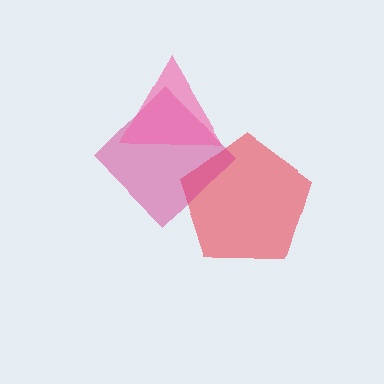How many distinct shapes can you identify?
There are 3 distinct shapes: a red pentagon, a magenta diamond, a pink triangle.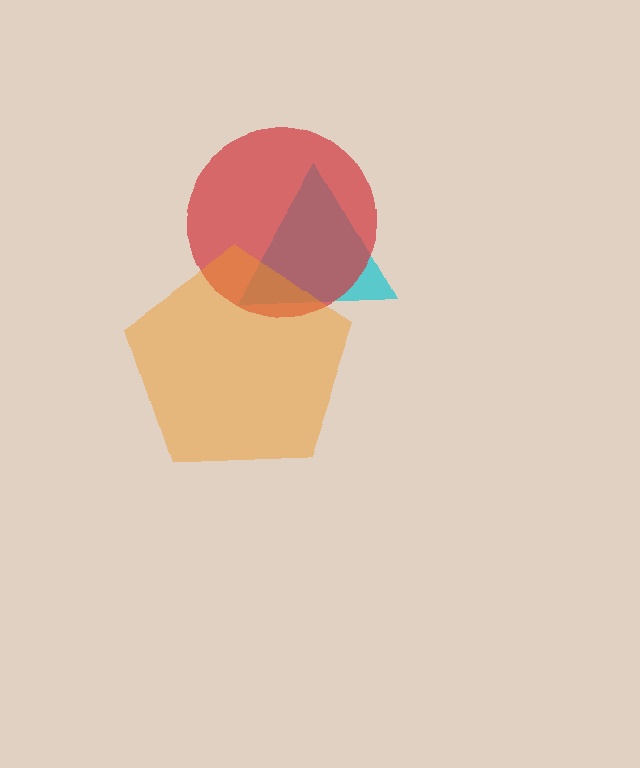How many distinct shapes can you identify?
There are 3 distinct shapes: a cyan triangle, a red circle, an orange pentagon.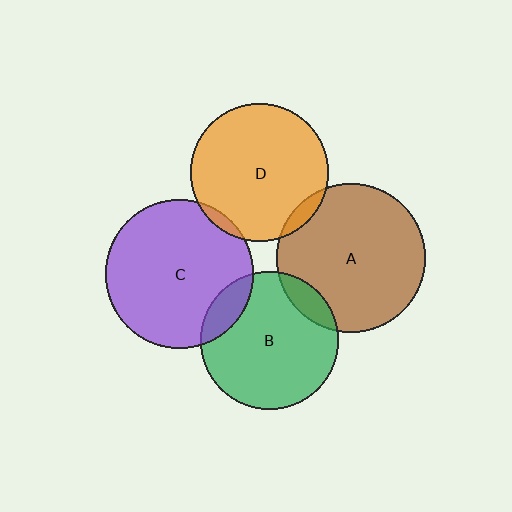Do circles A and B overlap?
Yes.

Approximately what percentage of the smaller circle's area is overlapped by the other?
Approximately 10%.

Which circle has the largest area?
Circle A (brown).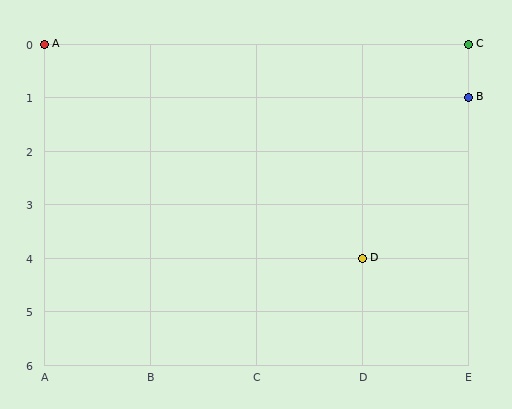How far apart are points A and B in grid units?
Points A and B are 4 columns and 1 row apart (about 4.1 grid units diagonally).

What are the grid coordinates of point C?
Point C is at grid coordinates (E, 0).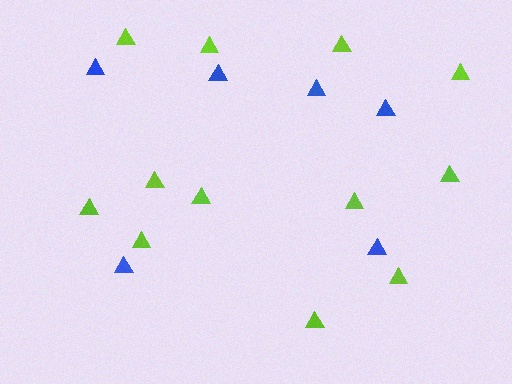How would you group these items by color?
There are 2 groups: one group of lime triangles (12) and one group of blue triangles (6).